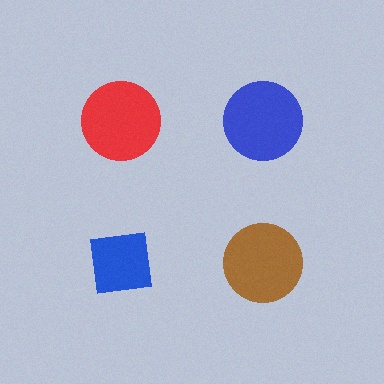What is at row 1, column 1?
A red circle.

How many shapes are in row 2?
2 shapes.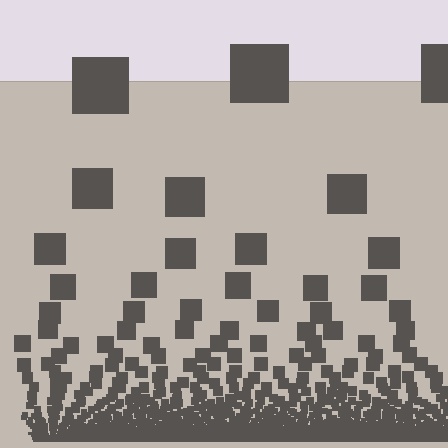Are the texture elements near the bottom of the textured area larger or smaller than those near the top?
Smaller. The gradient is inverted — elements near the bottom are smaller and denser.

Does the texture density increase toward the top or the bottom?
Density increases toward the bottom.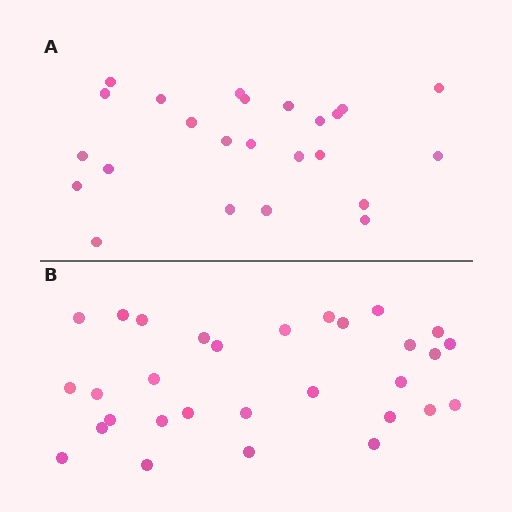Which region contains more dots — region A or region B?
Region B (the bottom region) has more dots.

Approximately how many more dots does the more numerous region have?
Region B has about 6 more dots than region A.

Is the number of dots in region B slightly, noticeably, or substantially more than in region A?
Region B has noticeably more, but not dramatically so. The ratio is roughly 1.2 to 1.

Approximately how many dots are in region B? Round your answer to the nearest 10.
About 30 dots.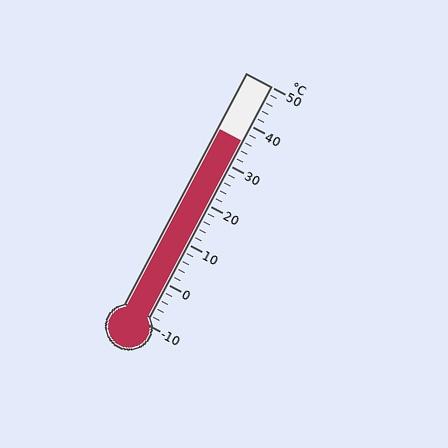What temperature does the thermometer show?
The thermometer shows approximately 36°C.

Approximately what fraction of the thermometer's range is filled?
The thermometer is filled to approximately 75% of its range.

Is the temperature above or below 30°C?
The temperature is above 30°C.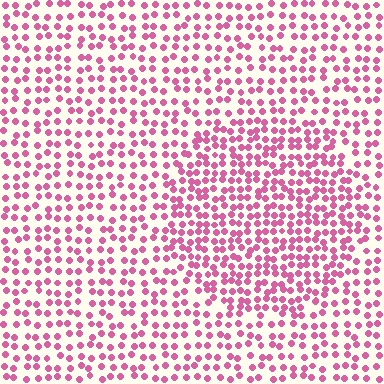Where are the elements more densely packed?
The elements are more densely packed inside the circle boundary.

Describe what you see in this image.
The image contains small pink elements arranged at two different densities. A circle-shaped region is visible where the elements are more densely packed than the surrounding area.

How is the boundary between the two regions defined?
The boundary is defined by a change in element density (approximately 1.6x ratio). All elements are the same color, size, and shape.